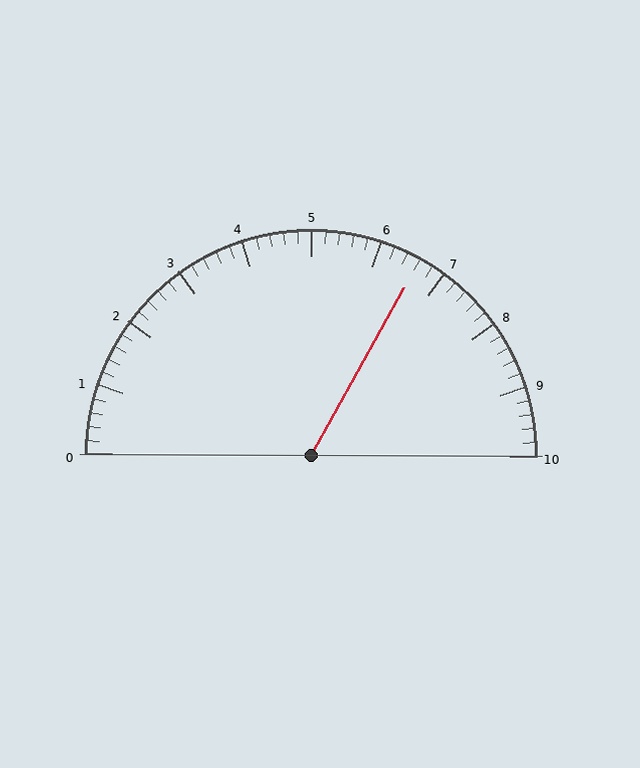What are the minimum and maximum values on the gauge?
The gauge ranges from 0 to 10.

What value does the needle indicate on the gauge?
The needle indicates approximately 6.6.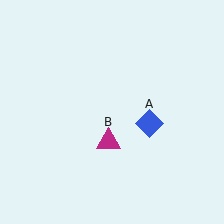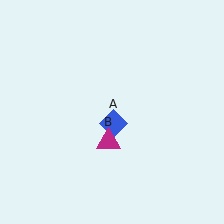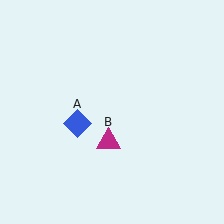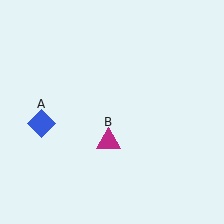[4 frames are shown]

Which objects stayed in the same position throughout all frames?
Magenta triangle (object B) remained stationary.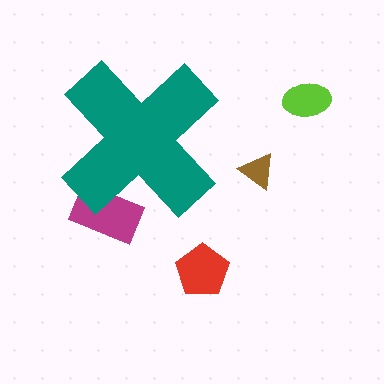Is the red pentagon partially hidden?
No, the red pentagon is fully visible.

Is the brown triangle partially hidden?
No, the brown triangle is fully visible.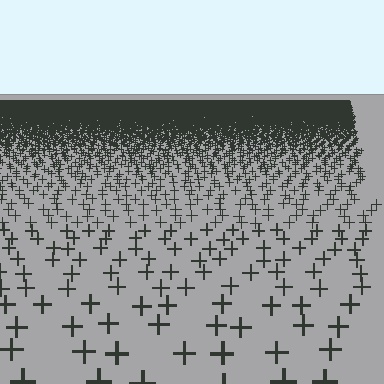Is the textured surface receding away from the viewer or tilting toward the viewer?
The surface is receding away from the viewer. Texture elements get smaller and denser toward the top.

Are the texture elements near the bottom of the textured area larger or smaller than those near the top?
Larger. Near the bottom, elements are closer to the viewer and appear at a bigger on-screen size.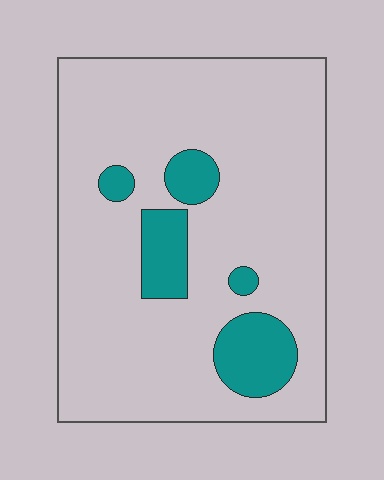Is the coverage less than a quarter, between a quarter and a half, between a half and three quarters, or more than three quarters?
Less than a quarter.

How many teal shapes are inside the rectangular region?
5.